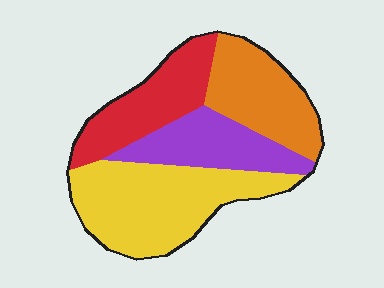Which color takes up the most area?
Yellow, at roughly 35%.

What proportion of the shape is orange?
Orange takes up about one quarter (1/4) of the shape.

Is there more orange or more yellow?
Yellow.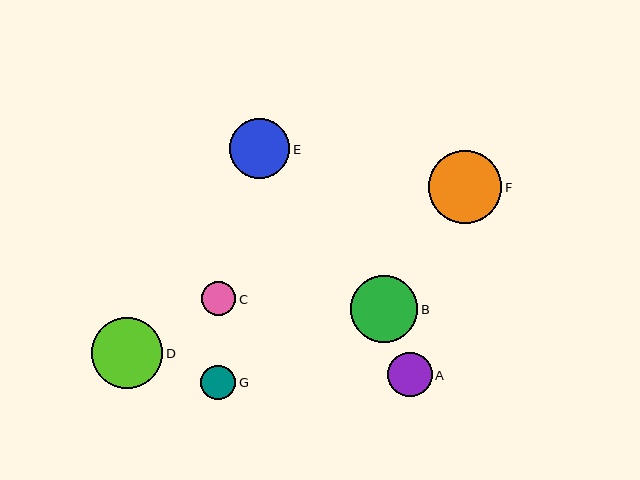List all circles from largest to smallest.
From largest to smallest: F, D, B, E, A, G, C.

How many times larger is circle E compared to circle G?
Circle E is approximately 1.7 times the size of circle G.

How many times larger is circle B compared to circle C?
Circle B is approximately 2.0 times the size of circle C.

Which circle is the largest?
Circle F is the largest with a size of approximately 73 pixels.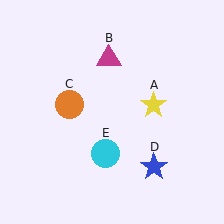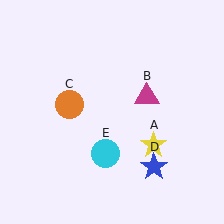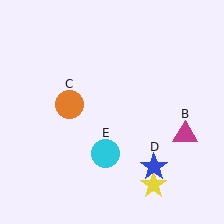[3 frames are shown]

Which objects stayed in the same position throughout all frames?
Orange circle (object C) and blue star (object D) and cyan circle (object E) remained stationary.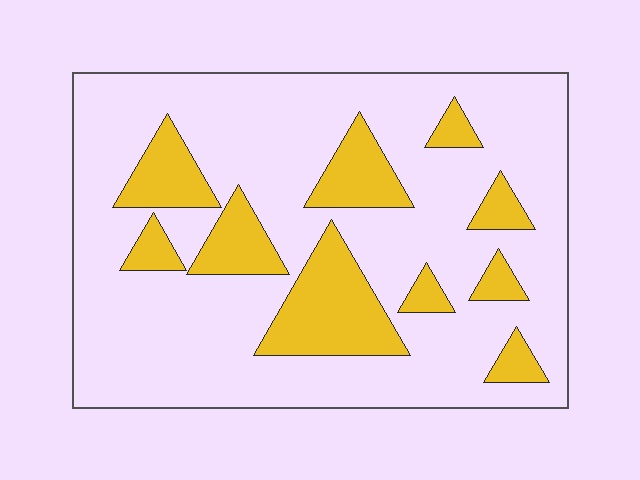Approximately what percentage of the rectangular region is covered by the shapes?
Approximately 20%.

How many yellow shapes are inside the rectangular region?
10.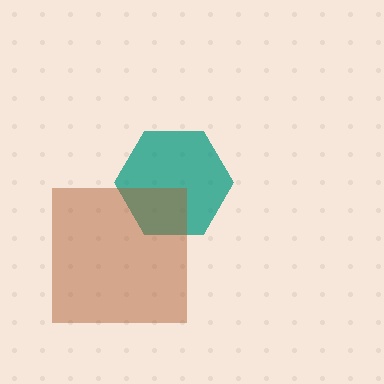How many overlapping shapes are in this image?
There are 2 overlapping shapes in the image.